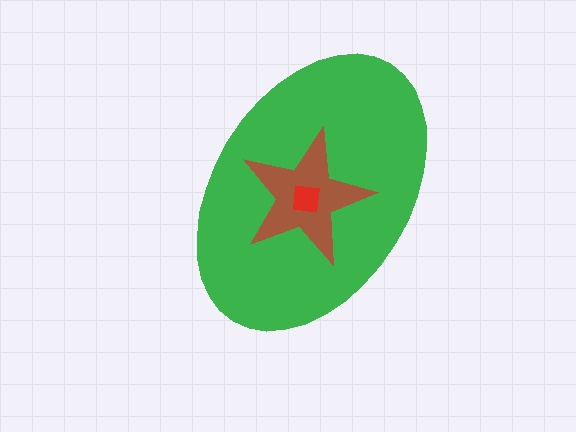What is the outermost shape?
The green ellipse.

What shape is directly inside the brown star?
The red square.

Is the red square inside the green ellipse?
Yes.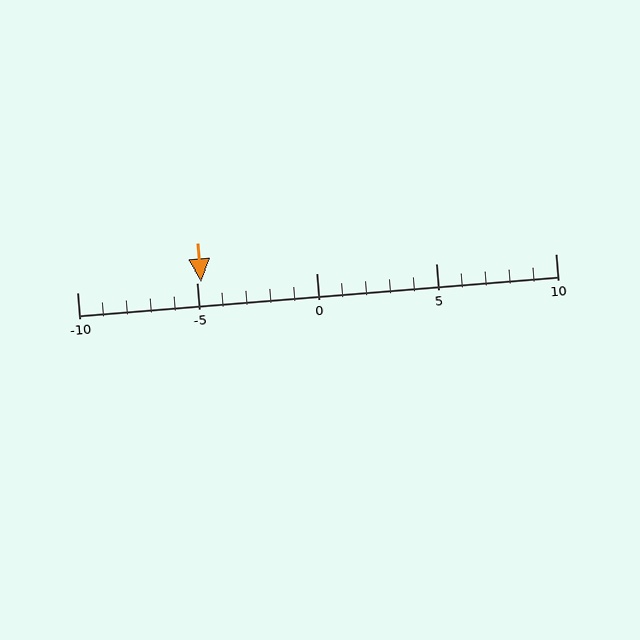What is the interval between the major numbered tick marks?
The major tick marks are spaced 5 units apart.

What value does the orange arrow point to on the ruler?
The orange arrow points to approximately -5.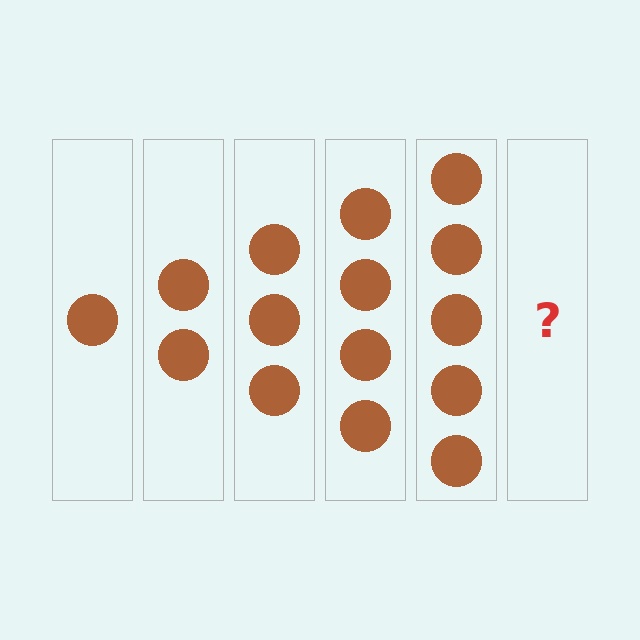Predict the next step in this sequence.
The next step is 6 circles.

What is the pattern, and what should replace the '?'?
The pattern is that each step adds one more circle. The '?' should be 6 circles.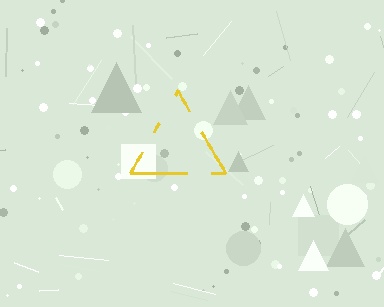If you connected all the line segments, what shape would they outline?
They would outline a triangle.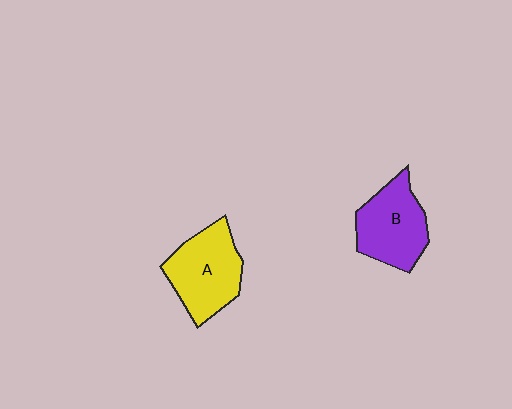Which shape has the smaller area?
Shape B (purple).